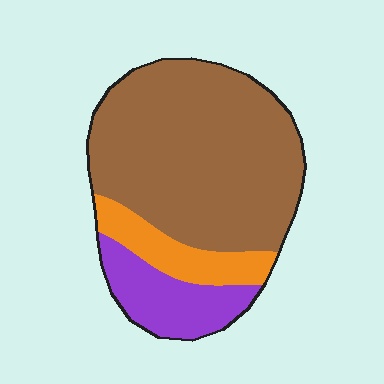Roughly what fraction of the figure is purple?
Purple covers roughly 15% of the figure.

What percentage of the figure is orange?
Orange covers about 15% of the figure.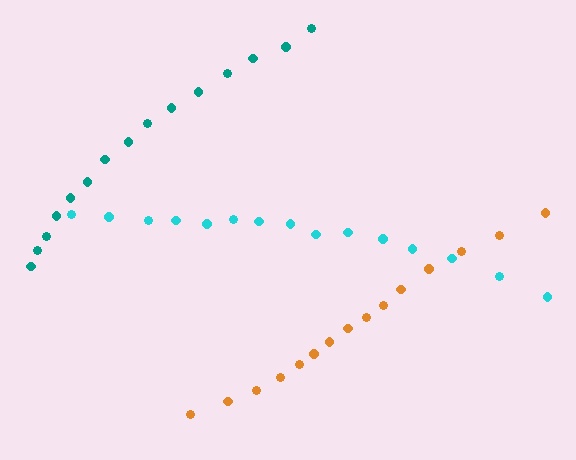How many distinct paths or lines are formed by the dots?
There are 3 distinct paths.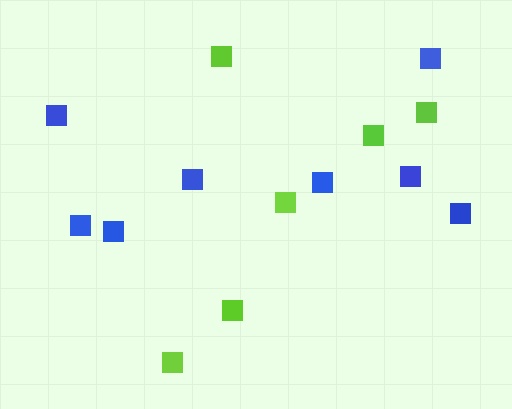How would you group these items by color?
There are 2 groups: one group of blue squares (8) and one group of lime squares (6).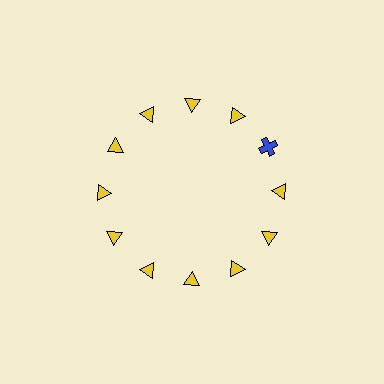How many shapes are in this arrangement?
There are 12 shapes arranged in a ring pattern.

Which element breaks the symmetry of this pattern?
The blue cross at roughly the 2 o'clock position breaks the symmetry. All other shapes are yellow triangles.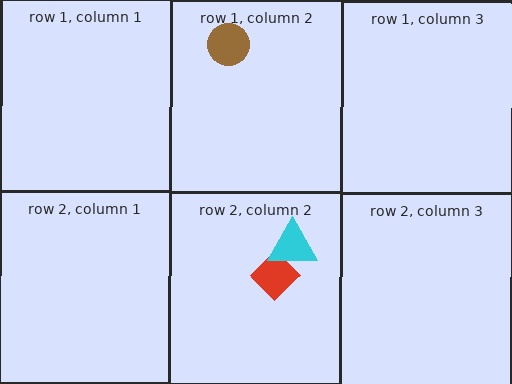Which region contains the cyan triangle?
The row 2, column 2 region.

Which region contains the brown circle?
The row 1, column 2 region.